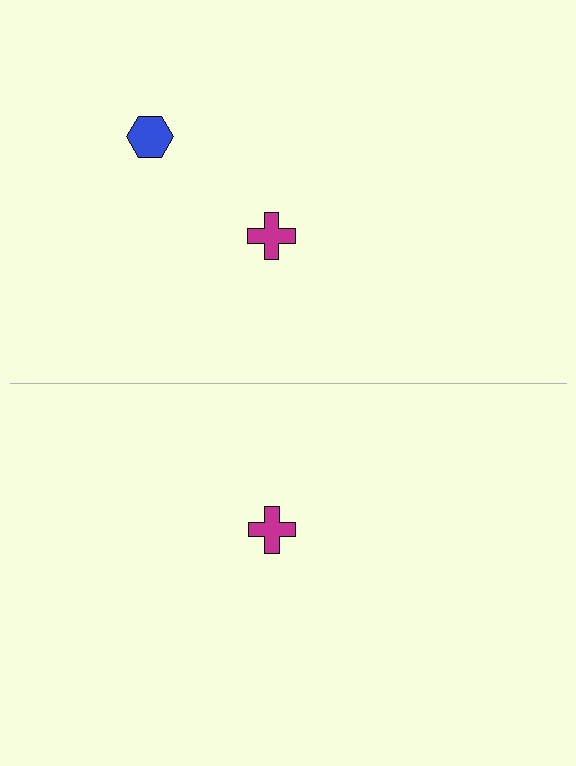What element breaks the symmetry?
A blue hexagon is missing from the bottom side.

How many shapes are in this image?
There are 3 shapes in this image.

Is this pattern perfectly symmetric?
No, the pattern is not perfectly symmetric. A blue hexagon is missing from the bottom side.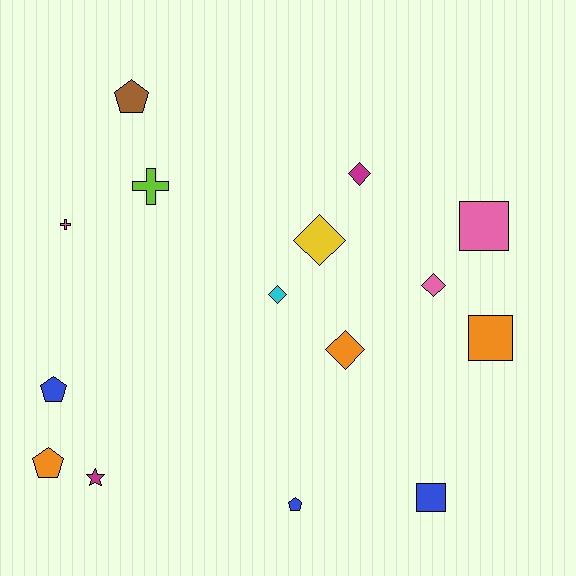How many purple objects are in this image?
There are no purple objects.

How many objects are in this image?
There are 15 objects.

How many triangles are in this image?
There are no triangles.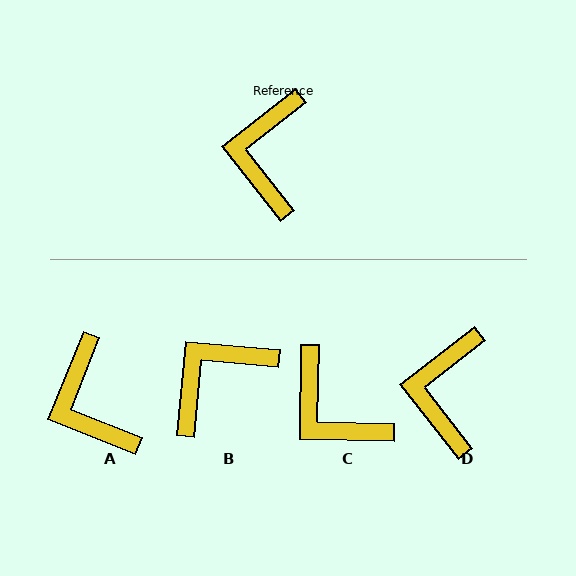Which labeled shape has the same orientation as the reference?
D.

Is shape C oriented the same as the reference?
No, it is off by about 50 degrees.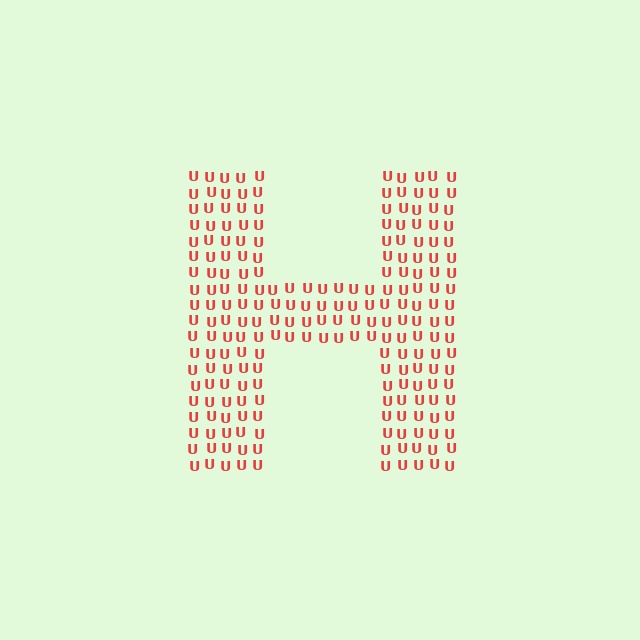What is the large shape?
The large shape is the letter H.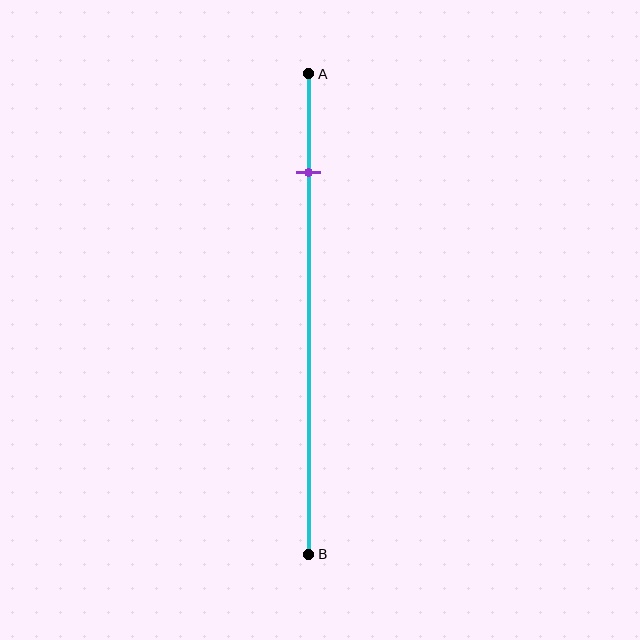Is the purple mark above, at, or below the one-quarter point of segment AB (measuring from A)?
The purple mark is above the one-quarter point of segment AB.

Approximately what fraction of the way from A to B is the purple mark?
The purple mark is approximately 20% of the way from A to B.